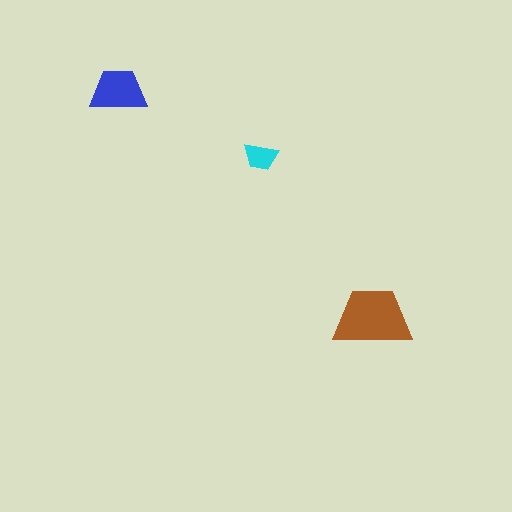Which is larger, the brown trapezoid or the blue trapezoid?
The brown one.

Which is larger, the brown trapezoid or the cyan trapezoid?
The brown one.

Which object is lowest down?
The brown trapezoid is bottommost.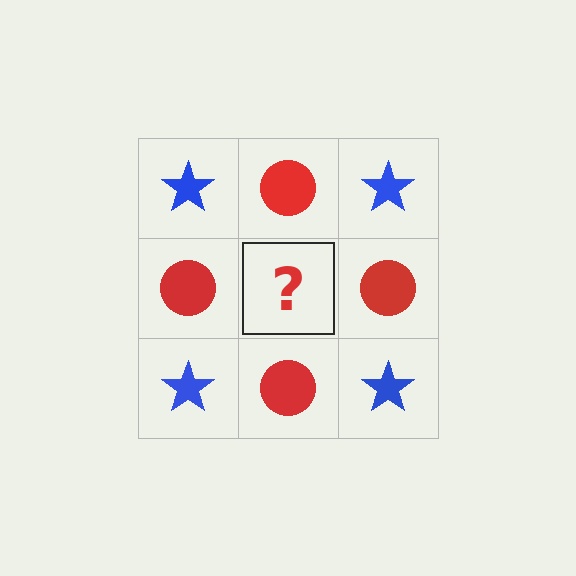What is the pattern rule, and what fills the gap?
The rule is that it alternates blue star and red circle in a checkerboard pattern. The gap should be filled with a blue star.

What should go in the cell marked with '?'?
The missing cell should contain a blue star.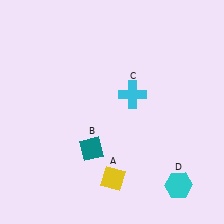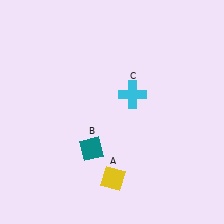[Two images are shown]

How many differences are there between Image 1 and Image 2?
There is 1 difference between the two images.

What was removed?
The cyan hexagon (D) was removed in Image 2.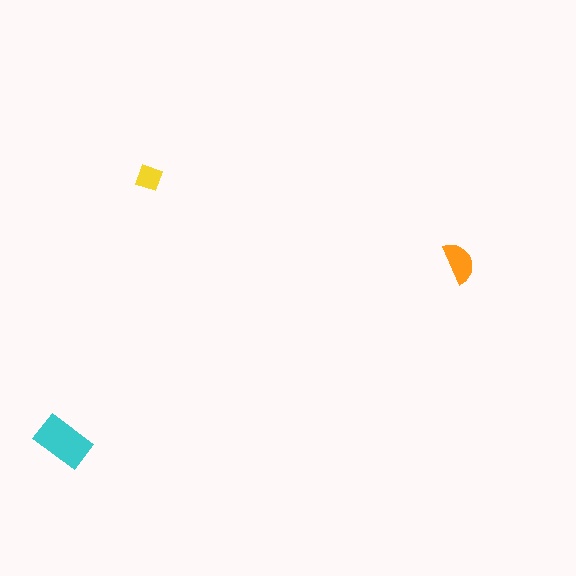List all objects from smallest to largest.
The yellow diamond, the orange semicircle, the cyan rectangle.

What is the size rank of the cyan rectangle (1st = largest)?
1st.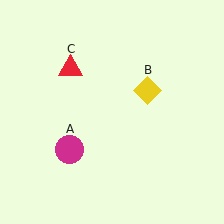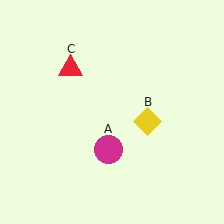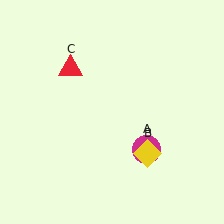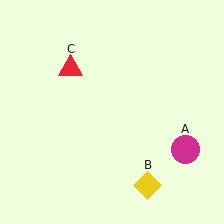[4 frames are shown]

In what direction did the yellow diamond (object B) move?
The yellow diamond (object B) moved down.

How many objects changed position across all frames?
2 objects changed position: magenta circle (object A), yellow diamond (object B).